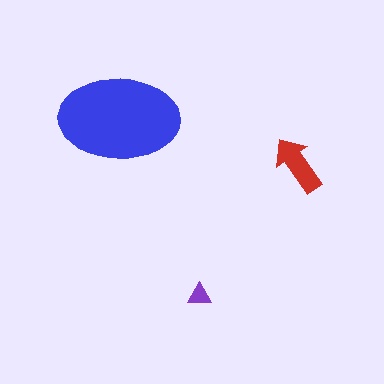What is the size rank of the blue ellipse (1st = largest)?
1st.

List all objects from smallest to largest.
The purple triangle, the red arrow, the blue ellipse.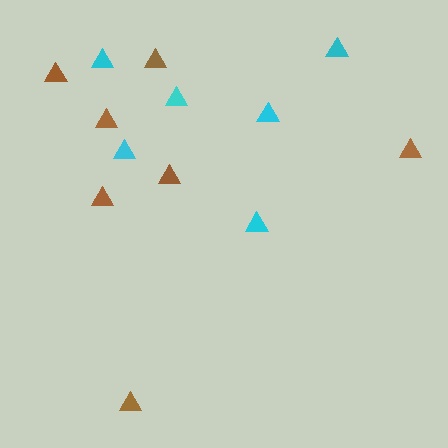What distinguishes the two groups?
There are 2 groups: one group of cyan triangles (6) and one group of brown triangles (7).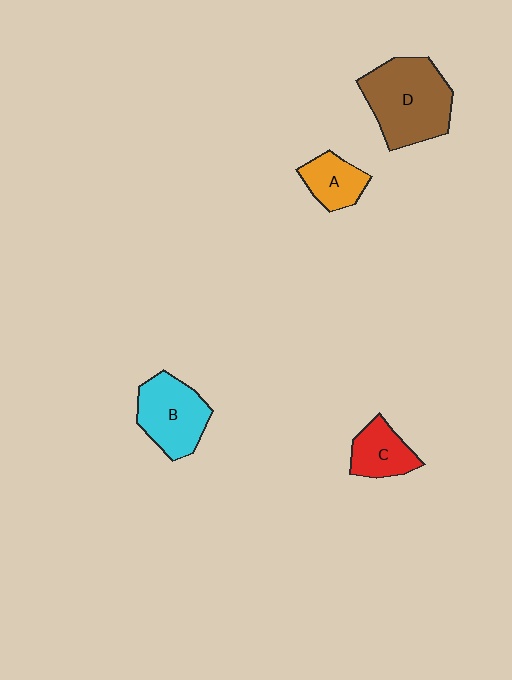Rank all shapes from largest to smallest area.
From largest to smallest: D (brown), B (cyan), C (red), A (orange).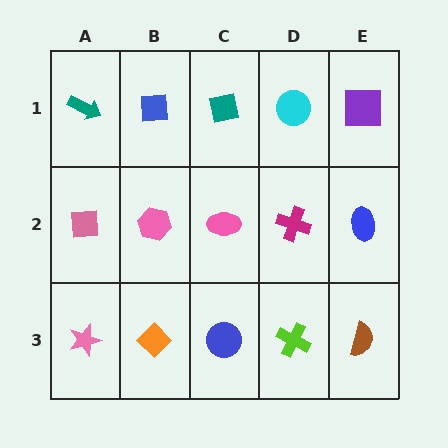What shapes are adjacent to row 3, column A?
A pink square (row 2, column A), an orange diamond (row 3, column B).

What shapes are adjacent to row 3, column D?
A magenta cross (row 2, column D), a blue circle (row 3, column C), a brown semicircle (row 3, column E).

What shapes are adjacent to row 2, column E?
A purple square (row 1, column E), a brown semicircle (row 3, column E), a magenta cross (row 2, column D).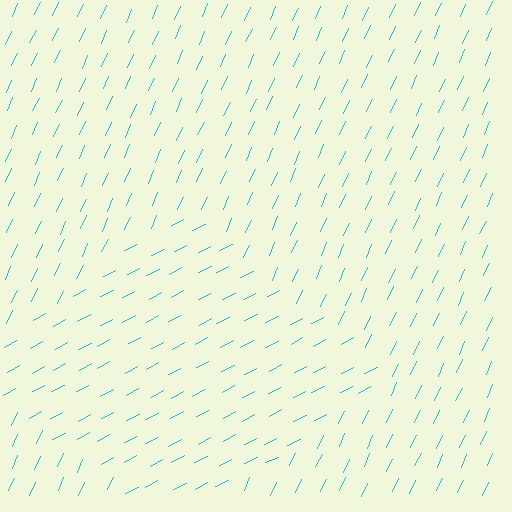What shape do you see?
I see a diamond.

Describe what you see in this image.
The image is filled with small cyan line segments. A diamond region in the image has lines oriented differently from the surrounding lines, creating a visible texture boundary.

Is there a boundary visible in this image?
Yes, there is a texture boundary formed by a change in line orientation.